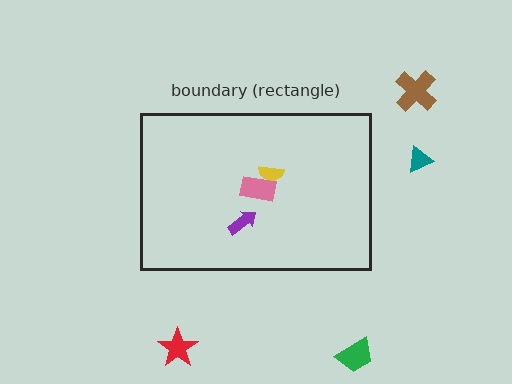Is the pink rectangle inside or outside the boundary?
Inside.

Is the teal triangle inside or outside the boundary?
Outside.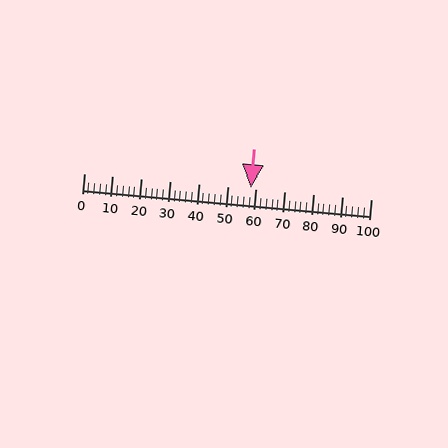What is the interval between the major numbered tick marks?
The major tick marks are spaced 10 units apart.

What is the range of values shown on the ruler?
The ruler shows values from 0 to 100.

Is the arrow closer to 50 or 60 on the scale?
The arrow is closer to 60.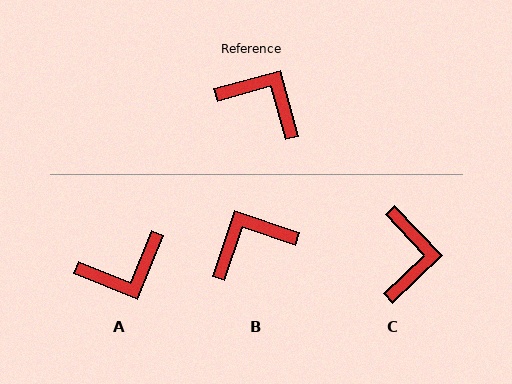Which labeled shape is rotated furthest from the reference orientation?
A, about 128 degrees away.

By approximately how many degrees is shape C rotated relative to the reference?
Approximately 62 degrees clockwise.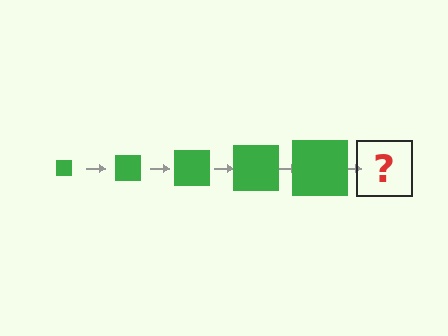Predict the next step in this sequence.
The next step is a green square, larger than the previous one.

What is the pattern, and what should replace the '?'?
The pattern is that the square gets progressively larger each step. The '?' should be a green square, larger than the previous one.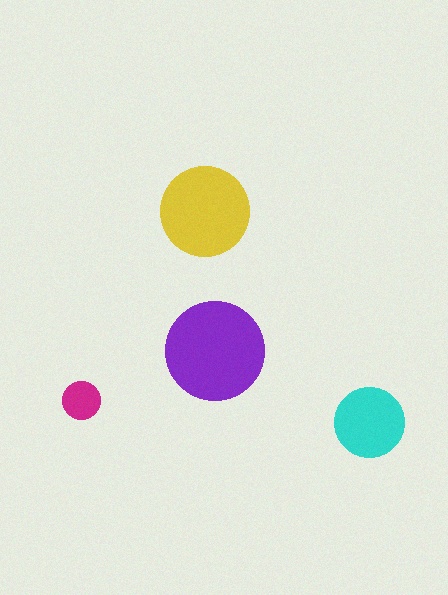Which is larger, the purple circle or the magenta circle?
The purple one.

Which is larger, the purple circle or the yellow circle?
The purple one.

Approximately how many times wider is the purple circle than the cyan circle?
About 1.5 times wider.